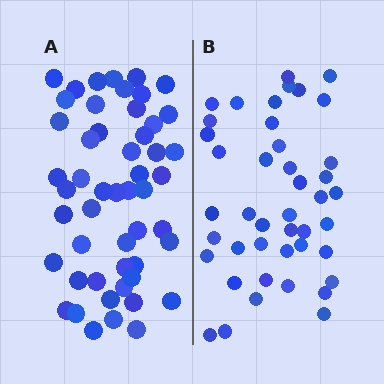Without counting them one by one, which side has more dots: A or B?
Region A (the left region) has more dots.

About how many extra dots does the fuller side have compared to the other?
Region A has roughly 8 or so more dots than region B.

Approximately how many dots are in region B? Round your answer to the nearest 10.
About 40 dots. (The exact count is 43, which rounds to 40.)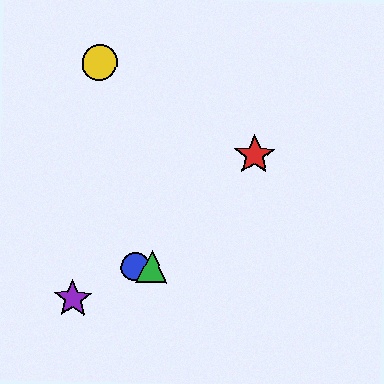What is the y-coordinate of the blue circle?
The blue circle is at y≈266.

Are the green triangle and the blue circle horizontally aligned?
Yes, both are at y≈267.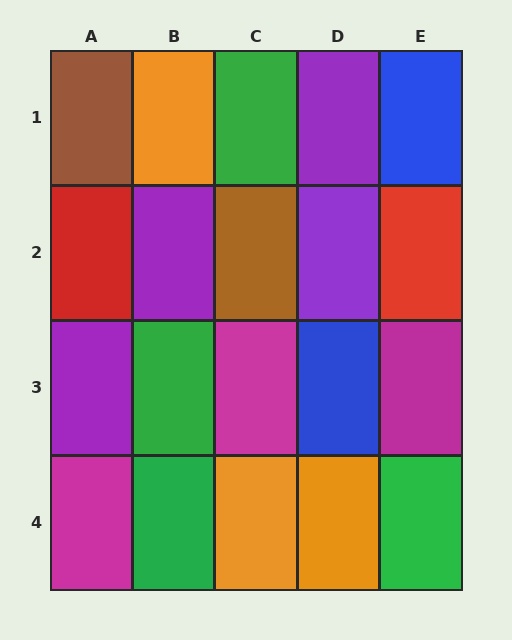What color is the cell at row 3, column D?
Blue.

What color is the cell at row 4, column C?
Orange.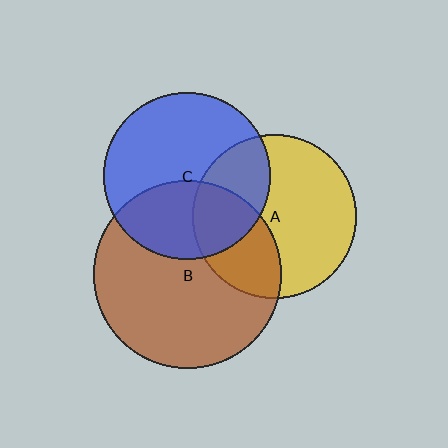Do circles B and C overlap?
Yes.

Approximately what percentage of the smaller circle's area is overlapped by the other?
Approximately 35%.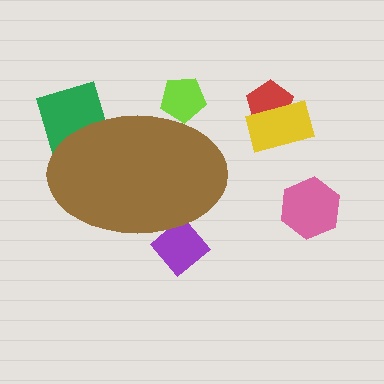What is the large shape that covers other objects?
A brown ellipse.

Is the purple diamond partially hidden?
Yes, the purple diamond is partially hidden behind the brown ellipse.